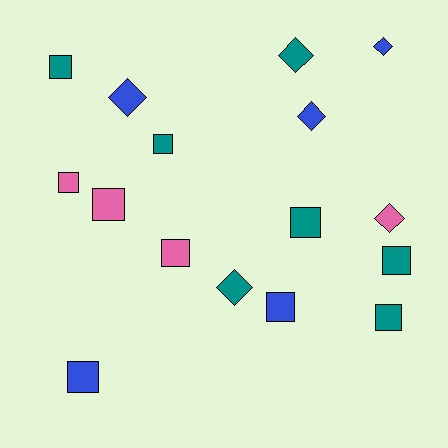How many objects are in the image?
There are 16 objects.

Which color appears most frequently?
Teal, with 7 objects.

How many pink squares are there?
There are 3 pink squares.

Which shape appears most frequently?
Square, with 10 objects.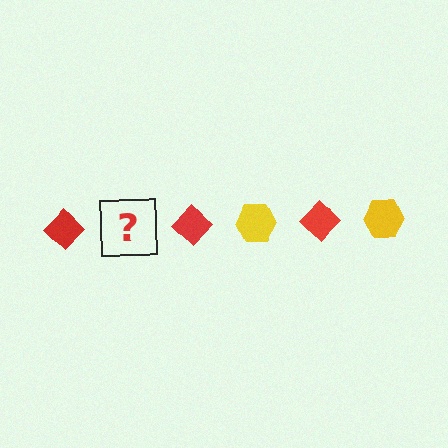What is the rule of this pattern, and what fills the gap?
The rule is that the pattern alternates between red diamond and yellow hexagon. The gap should be filled with a yellow hexagon.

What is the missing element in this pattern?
The missing element is a yellow hexagon.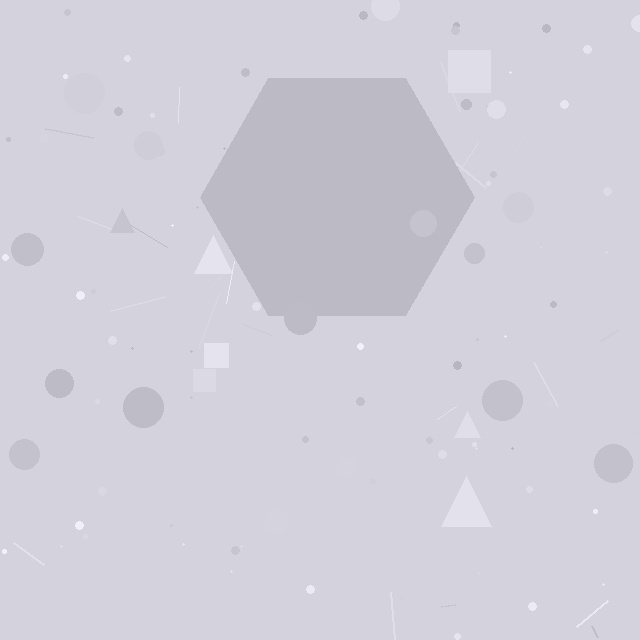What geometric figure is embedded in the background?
A hexagon is embedded in the background.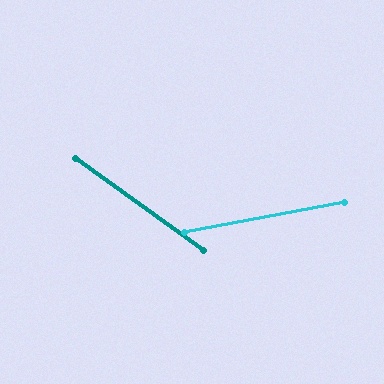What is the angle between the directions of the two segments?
Approximately 46 degrees.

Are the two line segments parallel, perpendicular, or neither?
Neither parallel nor perpendicular — they differ by about 46°.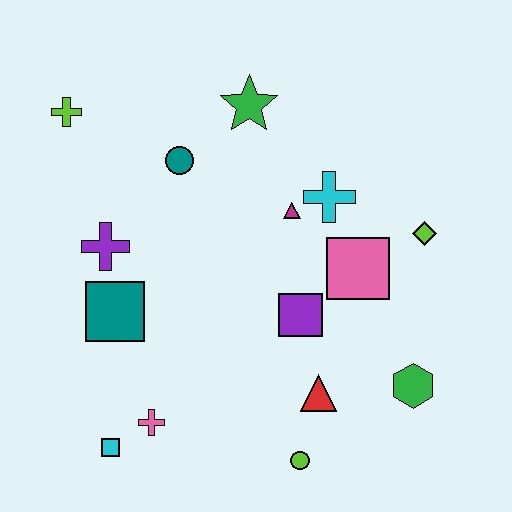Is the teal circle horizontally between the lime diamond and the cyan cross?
No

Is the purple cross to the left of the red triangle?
Yes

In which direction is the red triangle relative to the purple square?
The red triangle is below the purple square.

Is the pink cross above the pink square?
No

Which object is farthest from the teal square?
The lime diamond is farthest from the teal square.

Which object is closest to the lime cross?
The teal circle is closest to the lime cross.